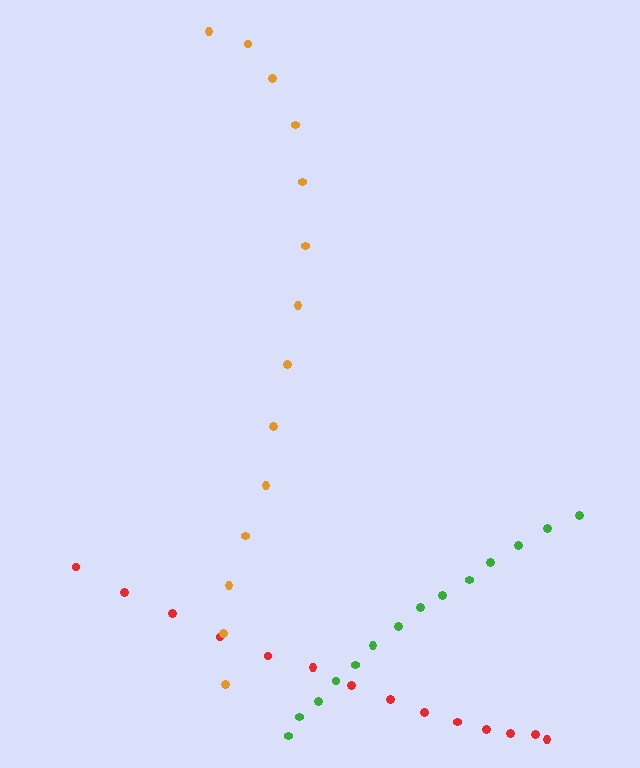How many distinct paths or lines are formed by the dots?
There are 3 distinct paths.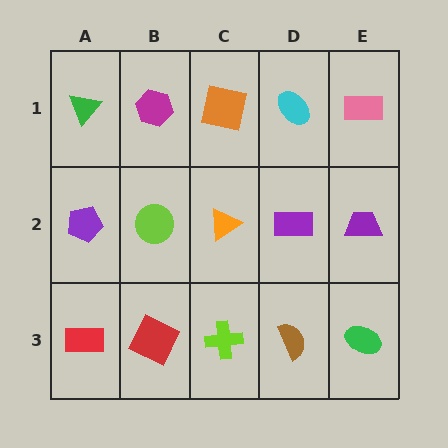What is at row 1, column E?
A pink rectangle.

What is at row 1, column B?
A magenta hexagon.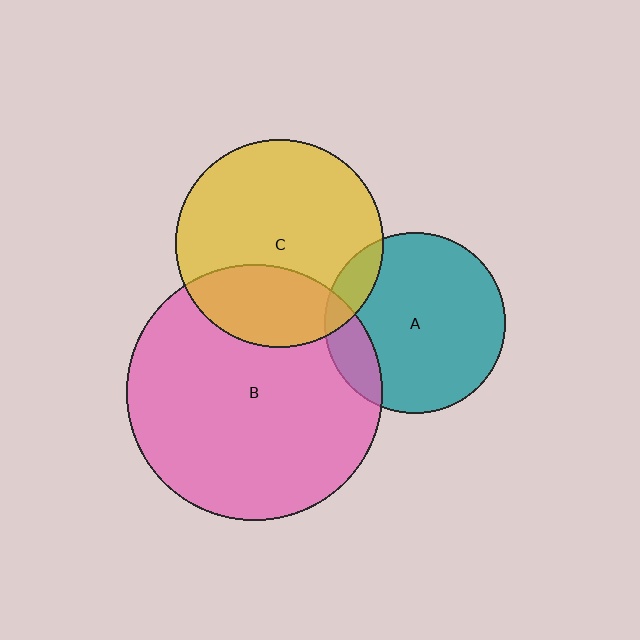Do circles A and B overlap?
Yes.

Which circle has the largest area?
Circle B (pink).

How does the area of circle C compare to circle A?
Approximately 1.3 times.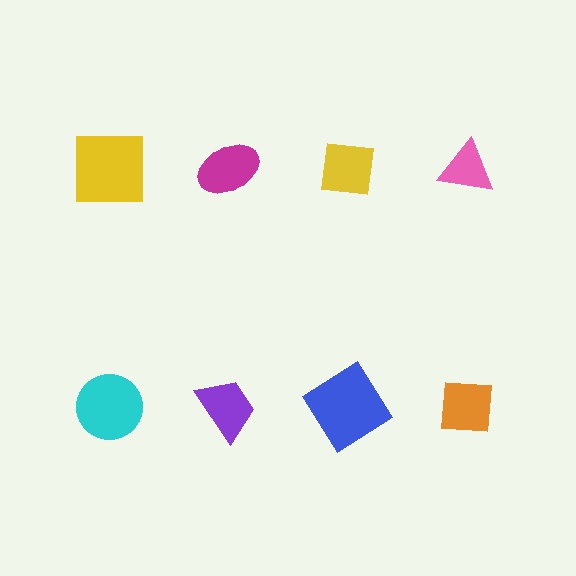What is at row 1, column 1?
A yellow square.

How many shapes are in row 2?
4 shapes.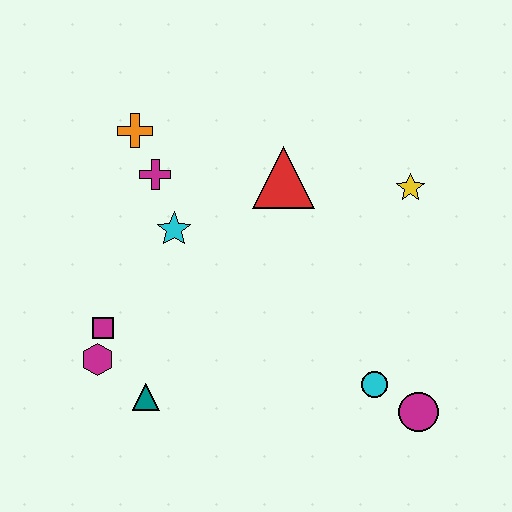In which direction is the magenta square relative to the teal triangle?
The magenta square is above the teal triangle.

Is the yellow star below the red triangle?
Yes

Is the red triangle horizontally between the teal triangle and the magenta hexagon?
No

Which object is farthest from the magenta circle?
The orange cross is farthest from the magenta circle.